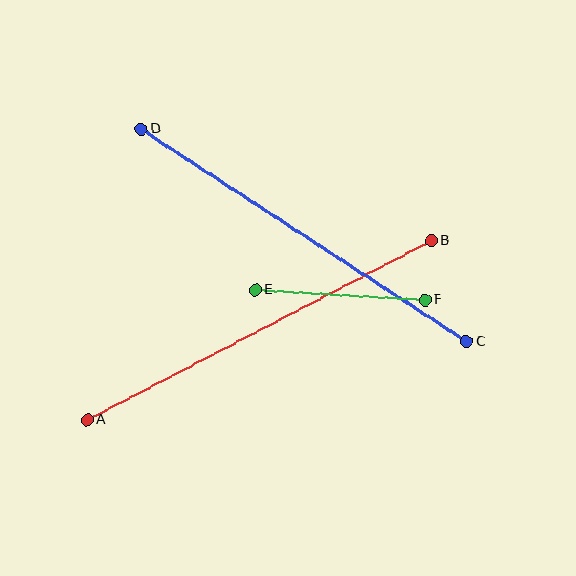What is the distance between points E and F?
The distance is approximately 170 pixels.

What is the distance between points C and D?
The distance is approximately 388 pixels.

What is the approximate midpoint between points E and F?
The midpoint is at approximately (340, 295) pixels.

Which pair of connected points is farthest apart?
Points C and D are farthest apart.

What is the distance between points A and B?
The distance is approximately 388 pixels.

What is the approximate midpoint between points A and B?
The midpoint is at approximately (259, 330) pixels.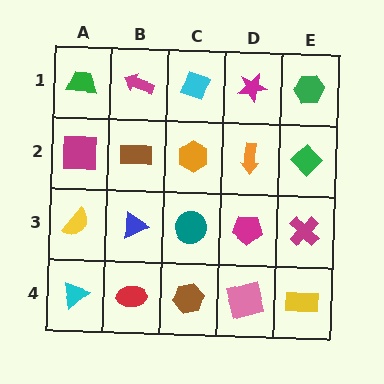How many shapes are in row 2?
5 shapes.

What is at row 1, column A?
A green trapezoid.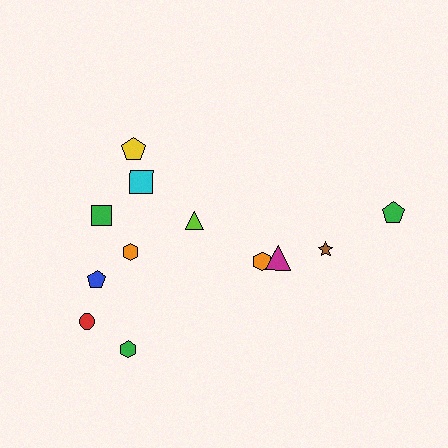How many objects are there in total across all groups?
There are 12 objects.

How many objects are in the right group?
There are 4 objects.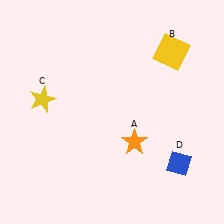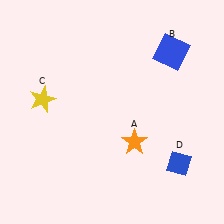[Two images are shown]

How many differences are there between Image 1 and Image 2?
There is 1 difference between the two images.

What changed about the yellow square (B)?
In Image 1, B is yellow. In Image 2, it changed to blue.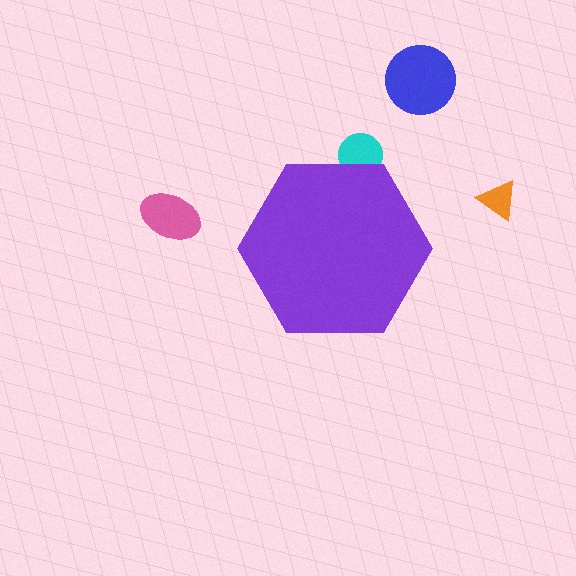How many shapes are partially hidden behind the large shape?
1 shape is partially hidden.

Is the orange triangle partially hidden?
No, the orange triangle is fully visible.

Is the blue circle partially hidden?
No, the blue circle is fully visible.